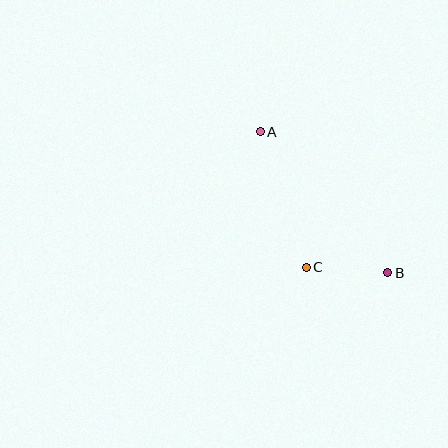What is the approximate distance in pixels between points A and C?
The distance between A and C is approximately 143 pixels.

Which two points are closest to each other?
Points B and C are closest to each other.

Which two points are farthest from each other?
Points A and B are farthest from each other.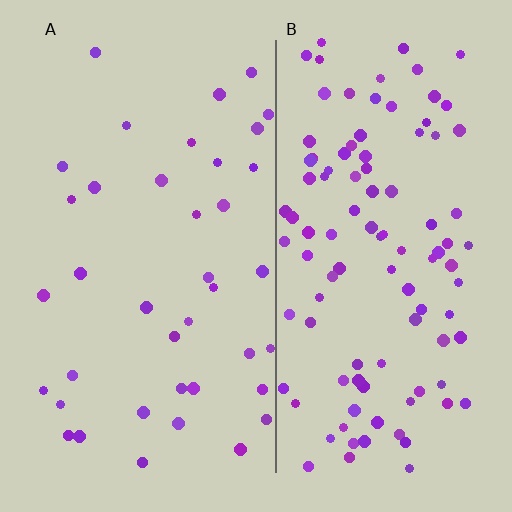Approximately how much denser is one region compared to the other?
Approximately 2.7× — region B over region A.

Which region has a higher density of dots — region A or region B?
B (the right).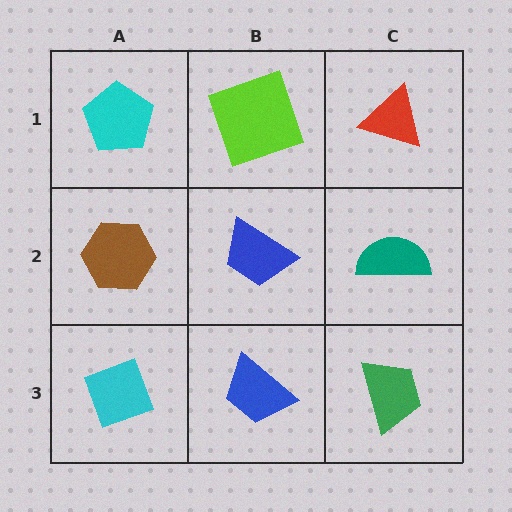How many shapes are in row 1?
3 shapes.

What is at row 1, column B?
A lime square.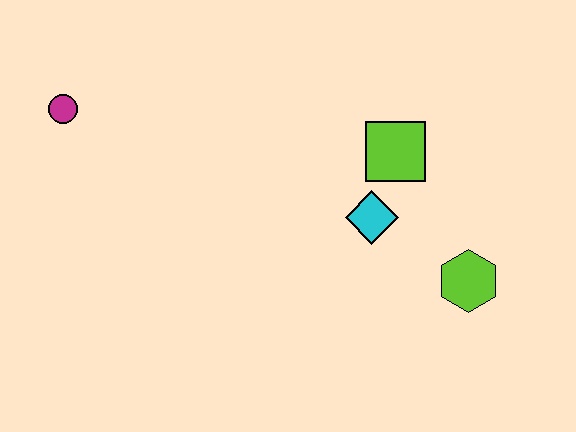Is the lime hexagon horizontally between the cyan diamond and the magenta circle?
No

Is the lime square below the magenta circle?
Yes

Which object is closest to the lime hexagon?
The cyan diamond is closest to the lime hexagon.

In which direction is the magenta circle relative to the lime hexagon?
The magenta circle is to the left of the lime hexagon.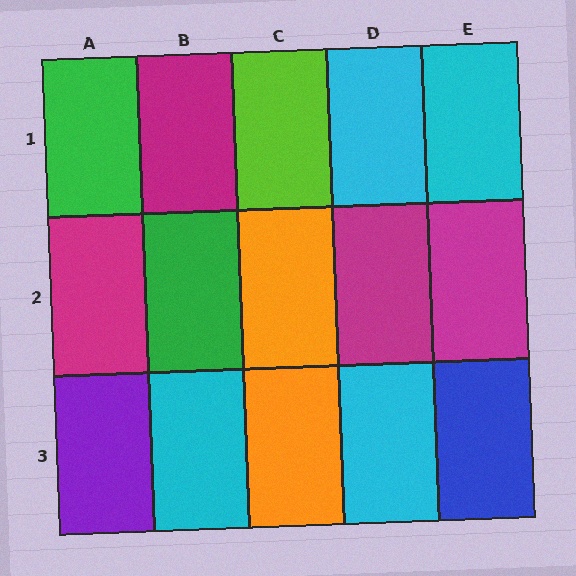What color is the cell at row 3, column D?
Cyan.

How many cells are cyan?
4 cells are cyan.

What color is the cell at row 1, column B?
Magenta.